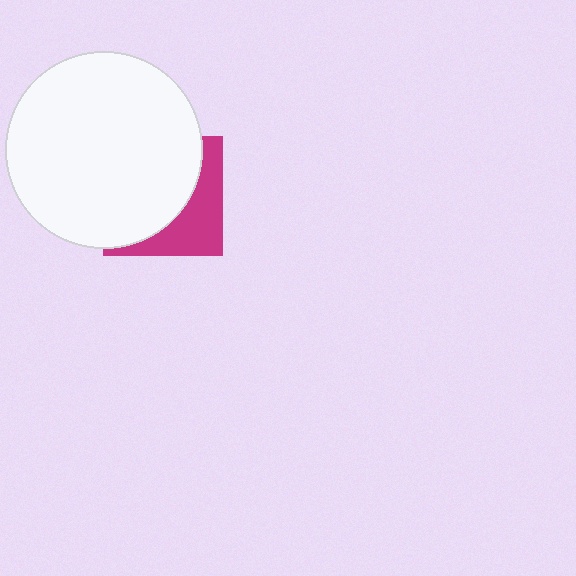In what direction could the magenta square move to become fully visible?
The magenta square could move toward the lower-right. That would shift it out from behind the white circle entirely.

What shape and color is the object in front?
The object in front is a white circle.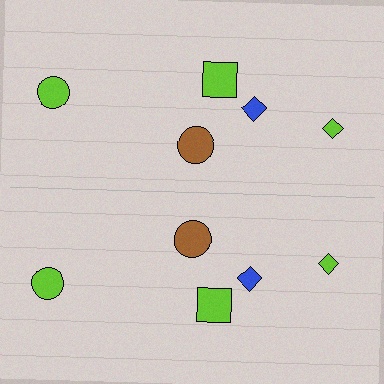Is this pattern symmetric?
Yes, this pattern has bilateral (reflection) symmetry.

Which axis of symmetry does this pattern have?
The pattern has a horizontal axis of symmetry running through the center of the image.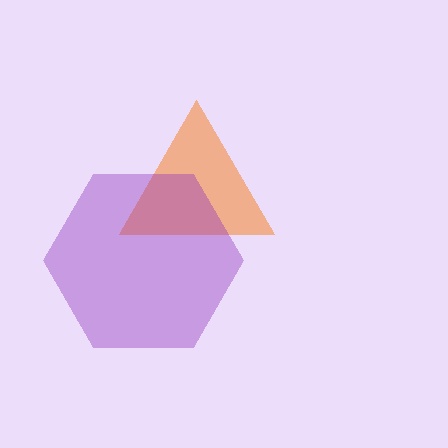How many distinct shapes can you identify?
There are 2 distinct shapes: an orange triangle, a purple hexagon.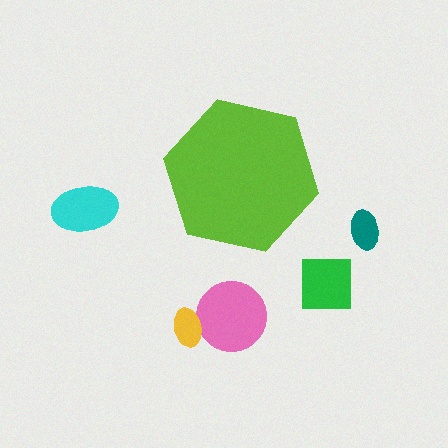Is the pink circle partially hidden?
No, the pink circle is fully visible.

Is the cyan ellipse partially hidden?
No, the cyan ellipse is fully visible.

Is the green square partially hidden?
No, the green square is fully visible.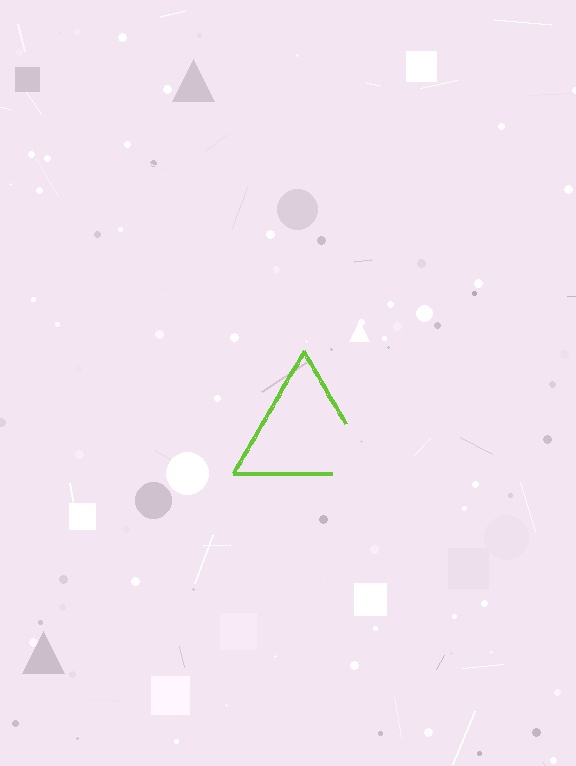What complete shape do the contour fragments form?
The contour fragments form a triangle.